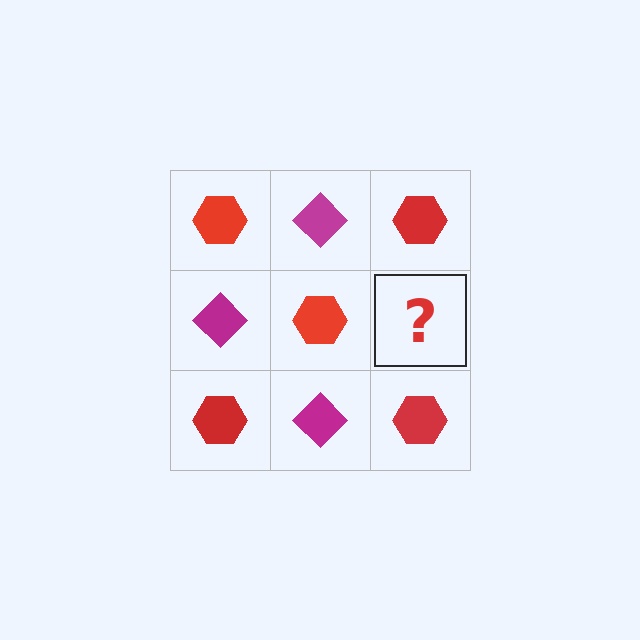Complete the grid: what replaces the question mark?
The question mark should be replaced with a magenta diamond.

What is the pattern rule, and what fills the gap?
The rule is that it alternates red hexagon and magenta diamond in a checkerboard pattern. The gap should be filled with a magenta diamond.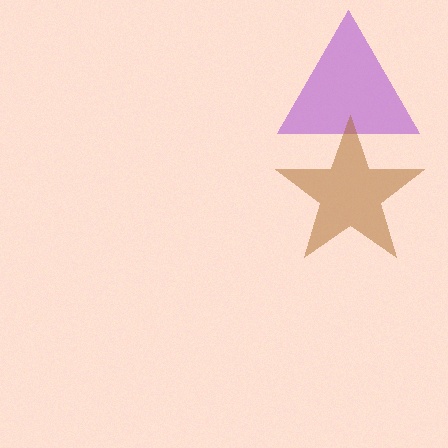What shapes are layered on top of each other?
The layered shapes are: a purple triangle, a brown star.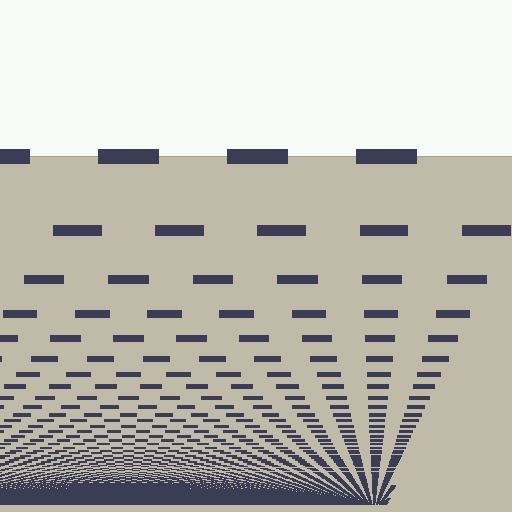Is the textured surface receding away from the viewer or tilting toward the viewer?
The surface appears to tilt toward the viewer. Texture elements get larger and sparser toward the top.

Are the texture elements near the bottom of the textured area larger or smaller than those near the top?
Smaller. The gradient is inverted — elements near the bottom are smaller and denser.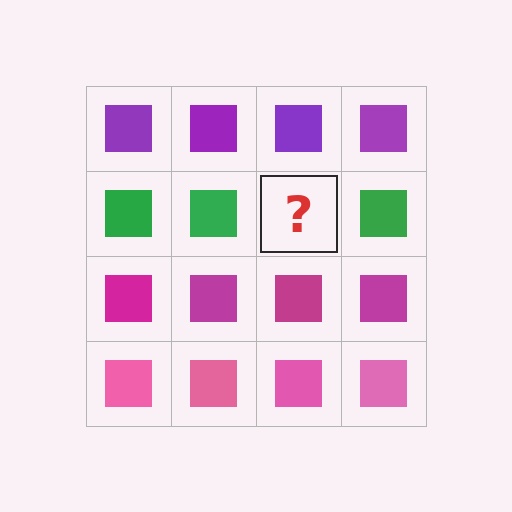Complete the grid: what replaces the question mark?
The question mark should be replaced with a green square.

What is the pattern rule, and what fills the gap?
The rule is that each row has a consistent color. The gap should be filled with a green square.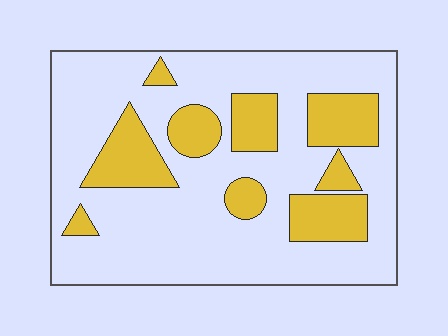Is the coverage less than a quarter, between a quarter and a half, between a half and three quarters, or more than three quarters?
Between a quarter and a half.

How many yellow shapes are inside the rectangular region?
9.